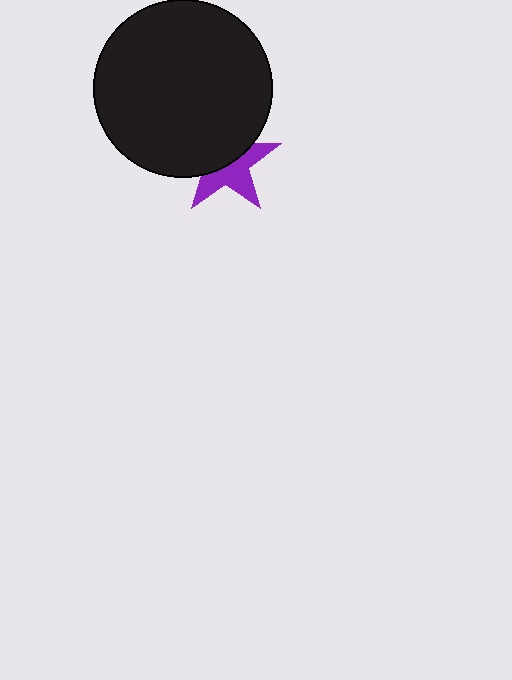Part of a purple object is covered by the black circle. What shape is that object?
It is a star.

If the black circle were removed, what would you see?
You would see the complete purple star.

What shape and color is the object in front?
The object in front is a black circle.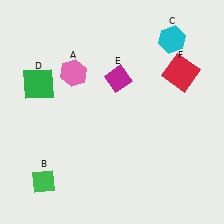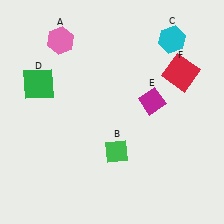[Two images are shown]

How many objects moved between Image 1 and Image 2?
3 objects moved between the two images.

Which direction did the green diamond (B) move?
The green diamond (B) moved right.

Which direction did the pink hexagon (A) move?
The pink hexagon (A) moved up.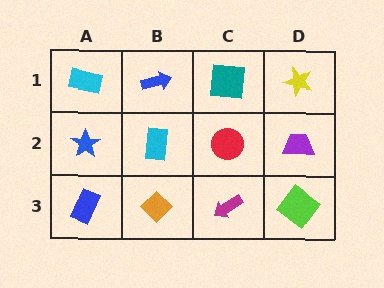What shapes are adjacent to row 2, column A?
A cyan rectangle (row 1, column A), a blue rectangle (row 3, column A), a cyan rectangle (row 2, column B).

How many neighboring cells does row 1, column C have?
3.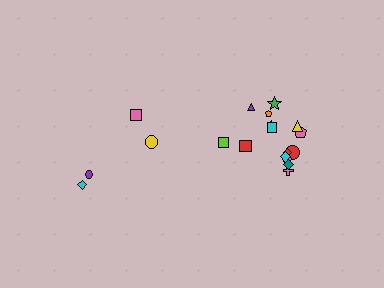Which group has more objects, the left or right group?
The right group.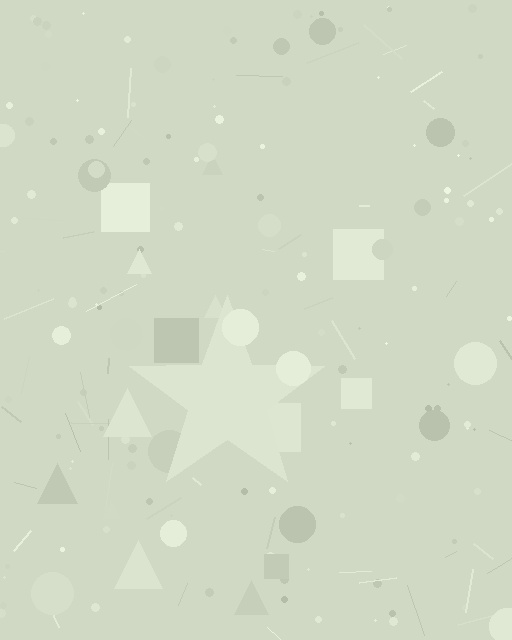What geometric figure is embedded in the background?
A star is embedded in the background.